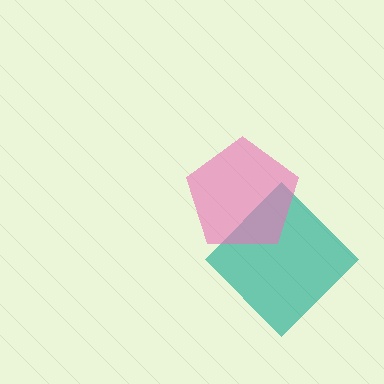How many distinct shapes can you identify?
There are 2 distinct shapes: a teal diamond, a pink pentagon.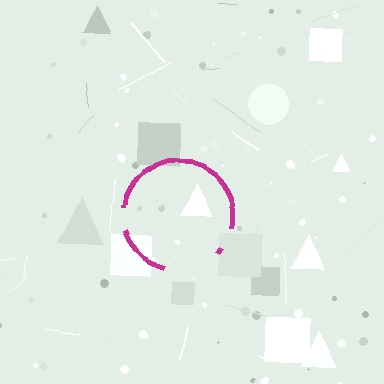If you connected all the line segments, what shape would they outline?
They would outline a circle.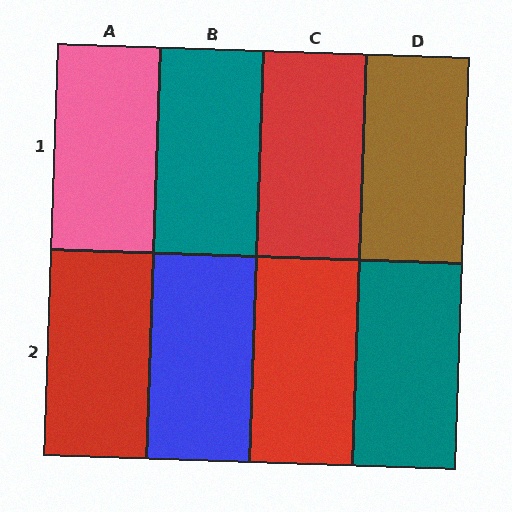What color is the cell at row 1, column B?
Teal.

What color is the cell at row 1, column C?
Red.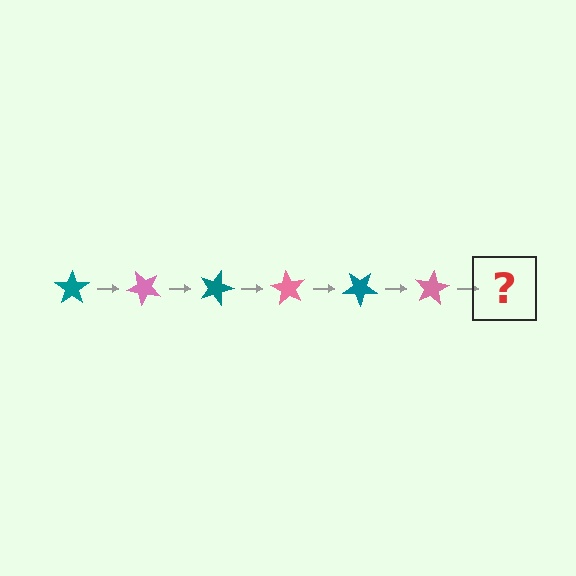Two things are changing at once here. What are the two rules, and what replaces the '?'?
The two rules are that it rotates 45 degrees each step and the color cycles through teal and pink. The '?' should be a teal star, rotated 270 degrees from the start.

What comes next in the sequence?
The next element should be a teal star, rotated 270 degrees from the start.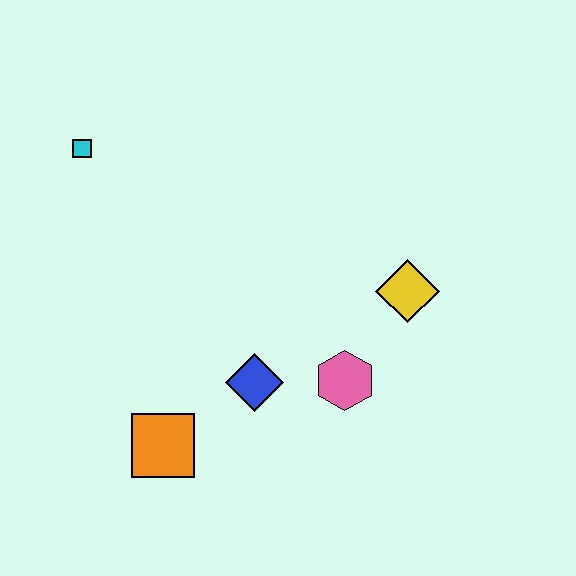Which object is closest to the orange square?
The blue diamond is closest to the orange square.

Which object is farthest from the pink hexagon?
The cyan square is farthest from the pink hexagon.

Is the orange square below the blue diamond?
Yes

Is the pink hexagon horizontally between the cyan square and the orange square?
No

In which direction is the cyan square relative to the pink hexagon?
The cyan square is to the left of the pink hexagon.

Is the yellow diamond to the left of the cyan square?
No